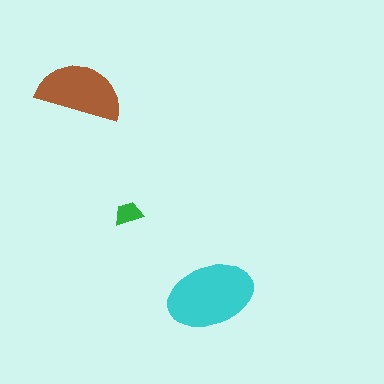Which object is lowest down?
The cyan ellipse is bottommost.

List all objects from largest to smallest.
The cyan ellipse, the brown semicircle, the green trapezoid.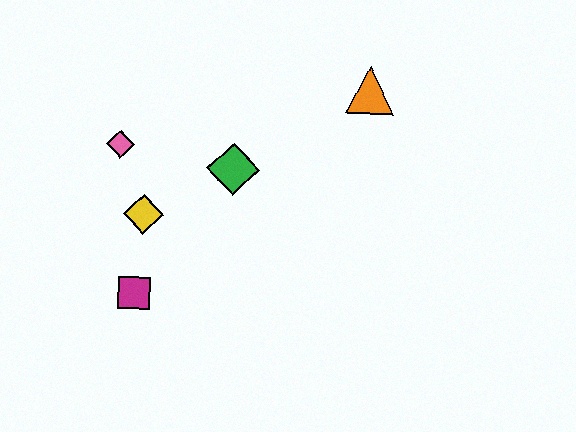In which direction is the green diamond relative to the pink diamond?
The green diamond is to the right of the pink diamond.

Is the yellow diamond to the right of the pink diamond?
Yes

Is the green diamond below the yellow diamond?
No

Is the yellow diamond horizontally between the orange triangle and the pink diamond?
Yes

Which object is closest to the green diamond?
The yellow diamond is closest to the green diamond.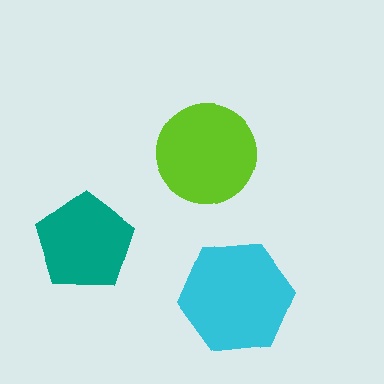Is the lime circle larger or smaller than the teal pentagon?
Larger.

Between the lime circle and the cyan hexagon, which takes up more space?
The cyan hexagon.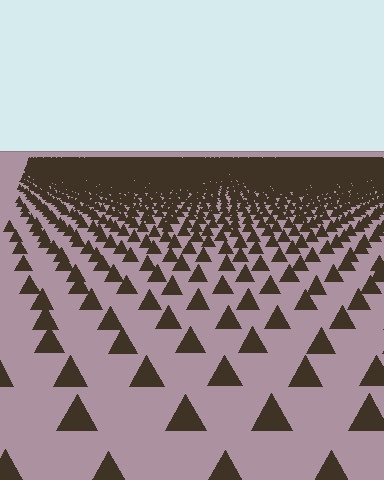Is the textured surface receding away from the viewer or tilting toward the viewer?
The surface is receding away from the viewer. Texture elements get smaller and denser toward the top.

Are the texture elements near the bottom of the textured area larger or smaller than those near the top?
Larger. Near the bottom, elements are closer to the viewer and appear at a bigger on-screen size.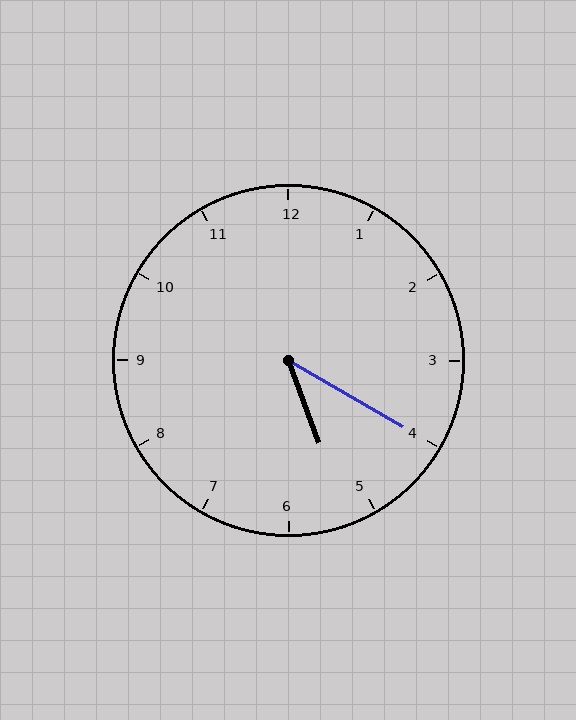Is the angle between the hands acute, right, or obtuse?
It is acute.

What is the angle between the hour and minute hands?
Approximately 40 degrees.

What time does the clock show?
5:20.